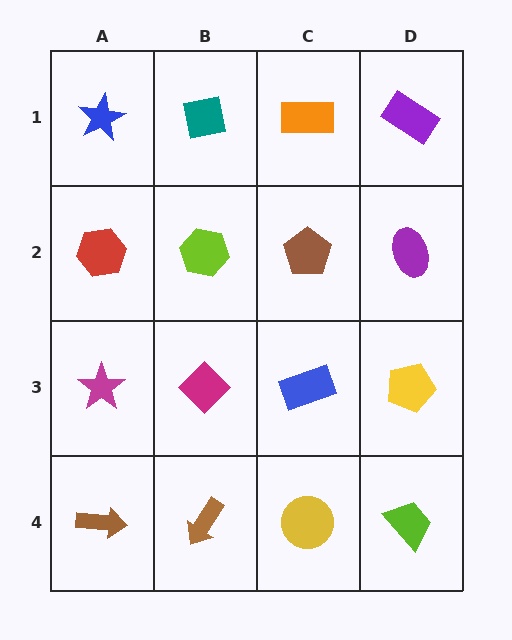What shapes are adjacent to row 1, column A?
A red hexagon (row 2, column A), a teal square (row 1, column B).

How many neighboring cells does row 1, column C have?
3.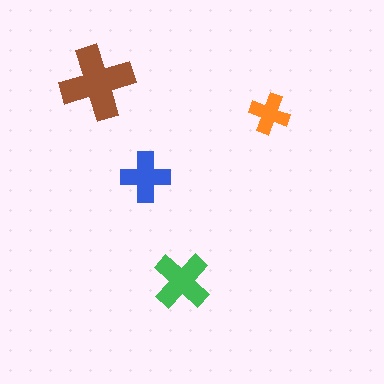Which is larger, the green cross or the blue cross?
The green one.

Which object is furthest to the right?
The orange cross is rightmost.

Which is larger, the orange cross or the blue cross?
The blue one.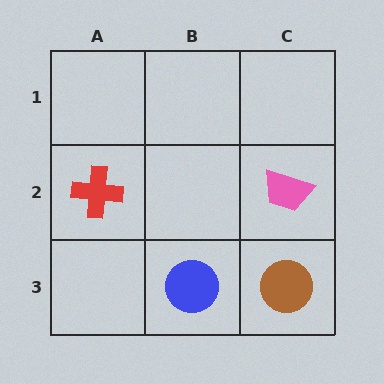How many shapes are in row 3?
2 shapes.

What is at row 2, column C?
A pink trapezoid.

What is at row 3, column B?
A blue circle.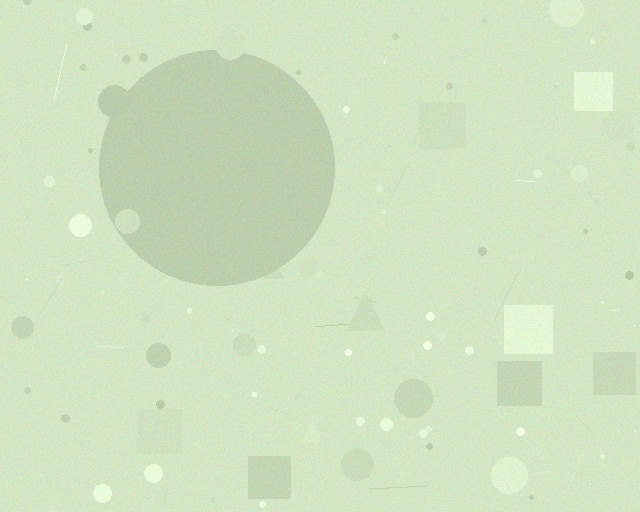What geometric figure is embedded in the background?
A circle is embedded in the background.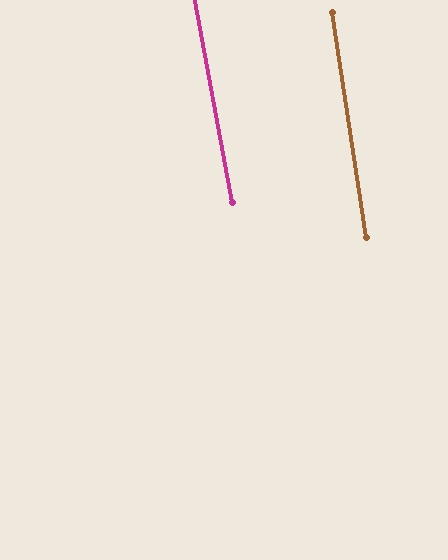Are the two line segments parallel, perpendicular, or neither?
Parallel — their directions differ by only 1.7°.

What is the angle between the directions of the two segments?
Approximately 2 degrees.